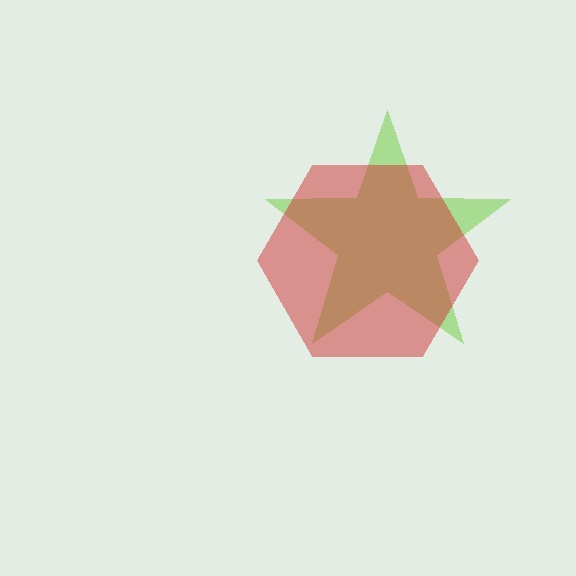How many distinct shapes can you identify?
There are 2 distinct shapes: a lime star, a red hexagon.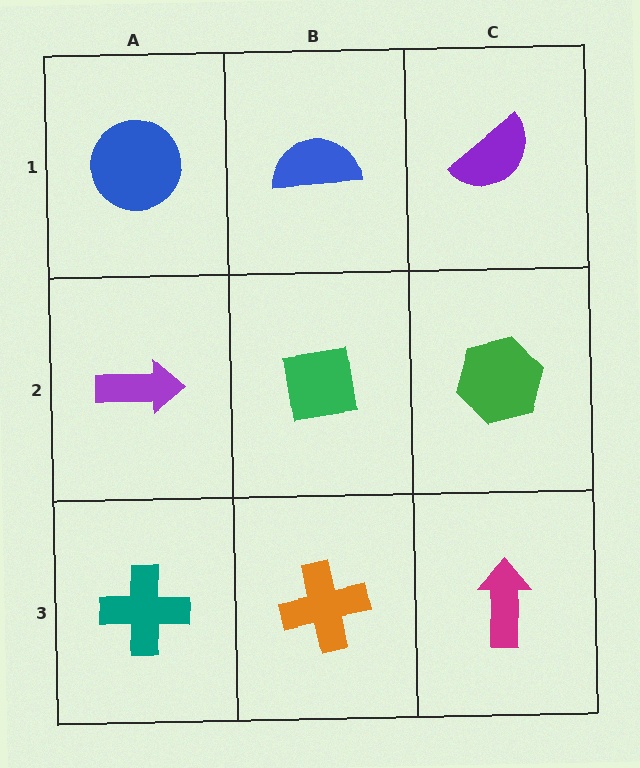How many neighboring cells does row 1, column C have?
2.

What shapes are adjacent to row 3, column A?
A purple arrow (row 2, column A), an orange cross (row 3, column B).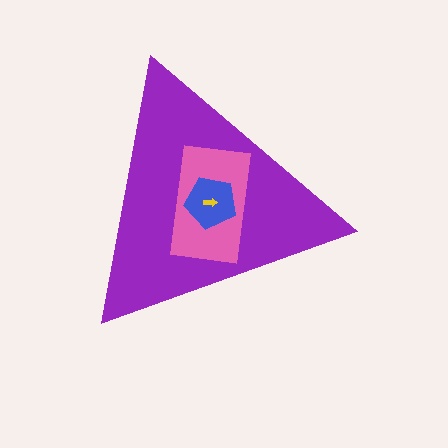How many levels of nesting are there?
4.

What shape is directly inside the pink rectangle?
The blue pentagon.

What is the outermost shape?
The purple triangle.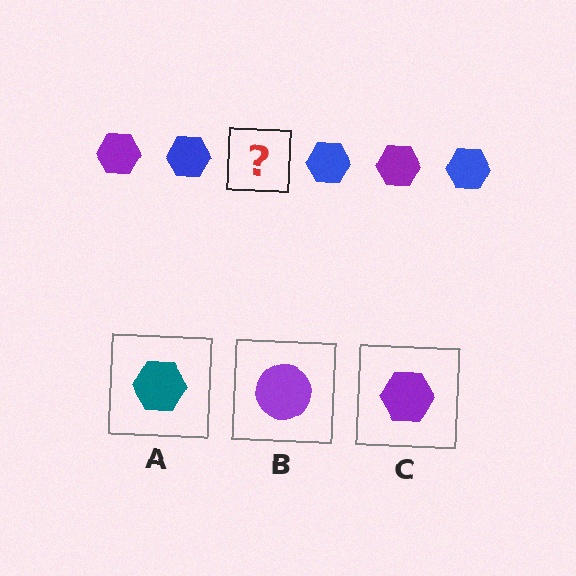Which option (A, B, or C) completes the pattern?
C.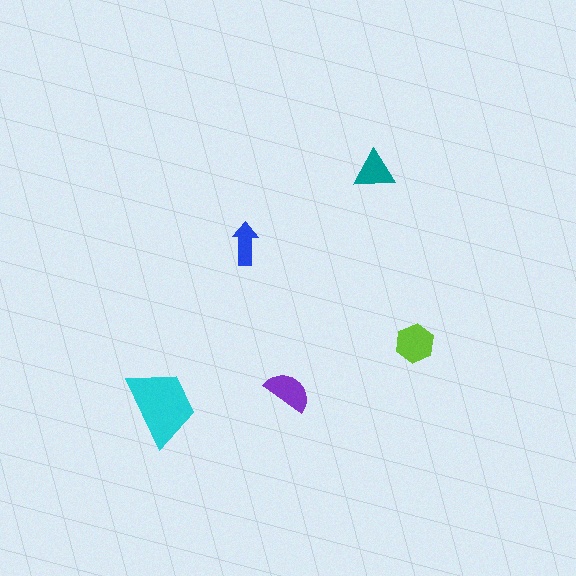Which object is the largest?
The cyan trapezoid.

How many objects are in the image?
There are 5 objects in the image.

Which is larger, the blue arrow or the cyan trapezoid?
The cyan trapezoid.